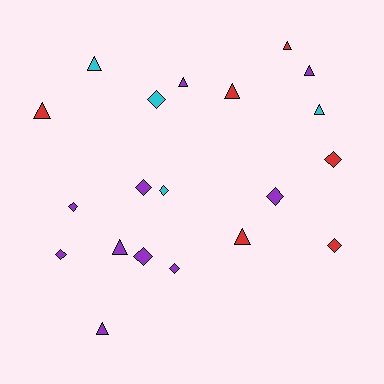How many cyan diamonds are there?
There are 2 cyan diamonds.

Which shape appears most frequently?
Diamond, with 10 objects.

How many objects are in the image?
There are 20 objects.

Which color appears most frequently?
Purple, with 10 objects.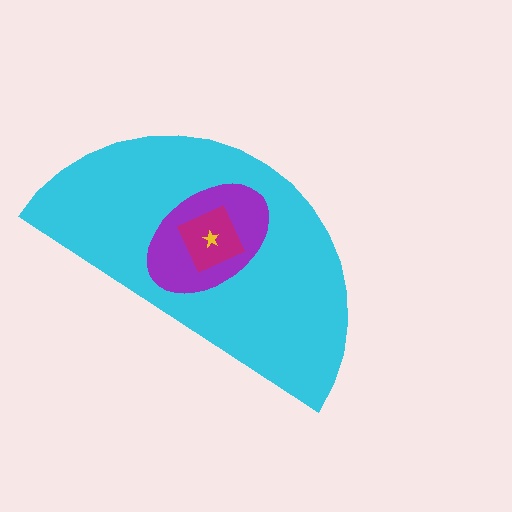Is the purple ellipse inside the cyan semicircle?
Yes.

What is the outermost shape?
The cyan semicircle.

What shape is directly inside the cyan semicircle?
The purple ellipse.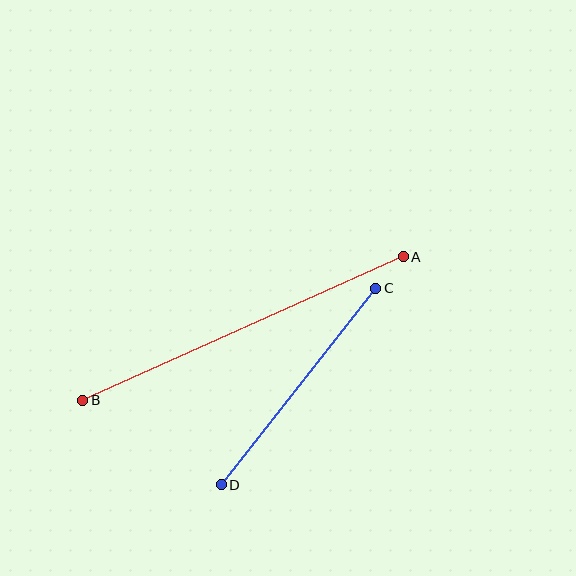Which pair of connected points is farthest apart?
Points A and B are farthest apart.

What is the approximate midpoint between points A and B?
The midpoint is at approximately (243, 329) pixels.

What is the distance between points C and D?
The distance is approximately 250 pixels.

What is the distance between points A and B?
The distance is approximately 351 pixels.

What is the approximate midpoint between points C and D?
The midpoint is at approximately (299, 386) pixels.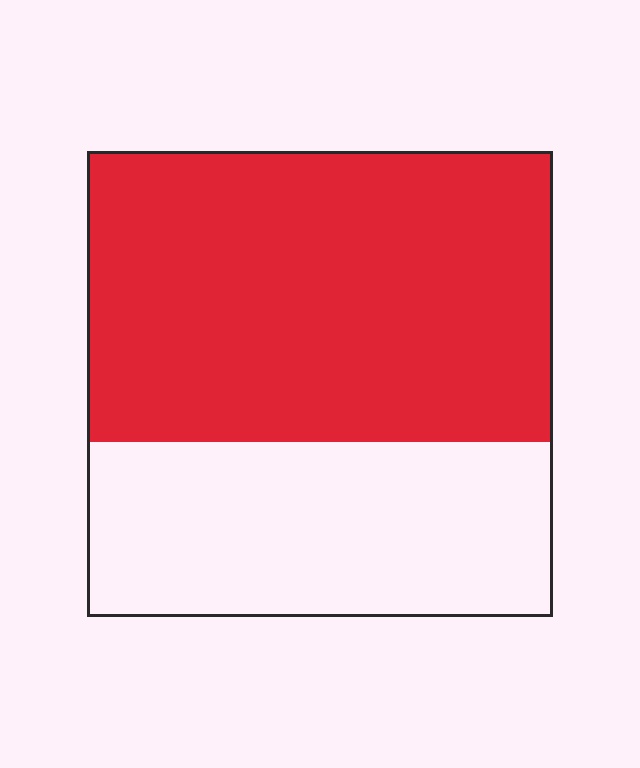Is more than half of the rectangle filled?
Yes.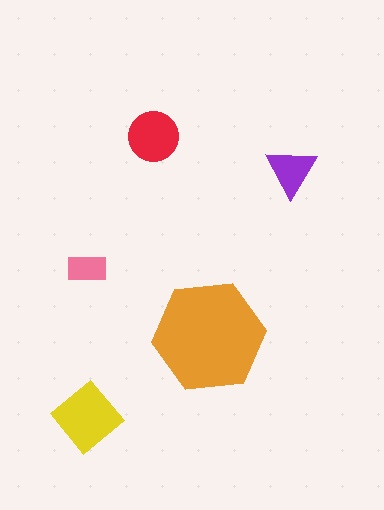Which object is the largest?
The orange hexagon.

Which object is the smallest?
The pink rectangle.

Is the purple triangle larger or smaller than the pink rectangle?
Larger.